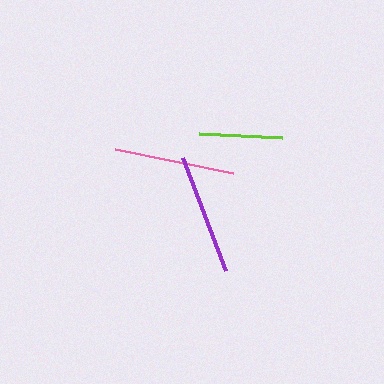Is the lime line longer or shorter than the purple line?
The purple line is longer than the lime line.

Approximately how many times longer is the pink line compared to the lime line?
The pink line is approximately 1.5 times the length of the lime line.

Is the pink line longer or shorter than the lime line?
The pink line is longer than the lime line.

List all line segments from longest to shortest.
From longest to shortest: purple, pink, lime.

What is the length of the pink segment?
The pink segment is approximately 121 pixels long.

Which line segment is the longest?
The purple line is the longest at approximately 121 pixels.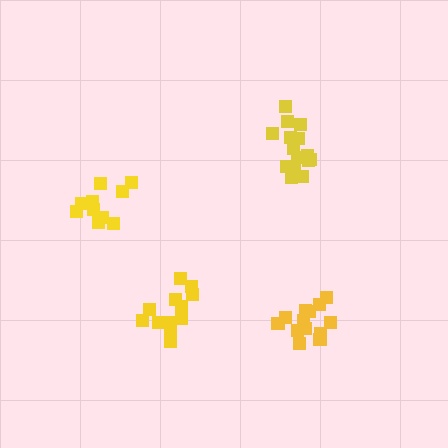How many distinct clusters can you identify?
There are 4 distinct clusters.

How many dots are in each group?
Group 1: 15 dots, Group 2: 12 dots, Group 3: 13 dots, Group 4: 10 dots (50 total).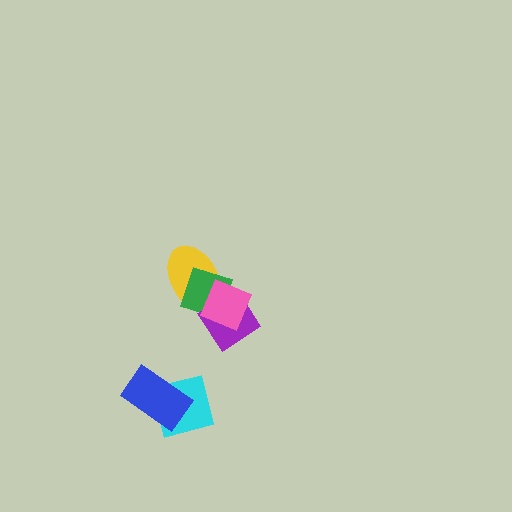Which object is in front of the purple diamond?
The pink diamond is in front of the purple diamond.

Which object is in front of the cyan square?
The blue rectangle is in front of the cyan square.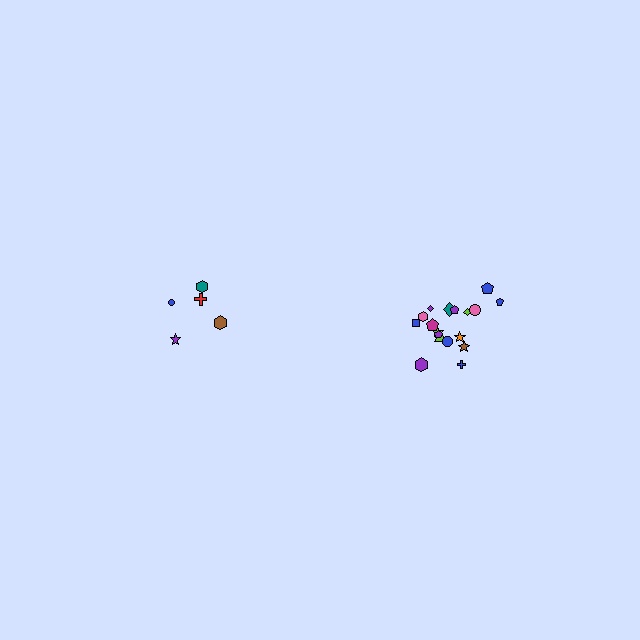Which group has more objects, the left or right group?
The right group.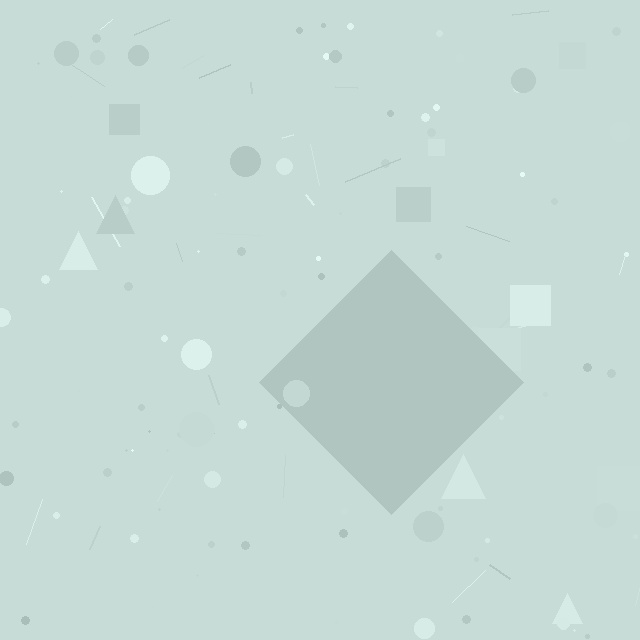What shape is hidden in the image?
A diamond is hidden in the image.